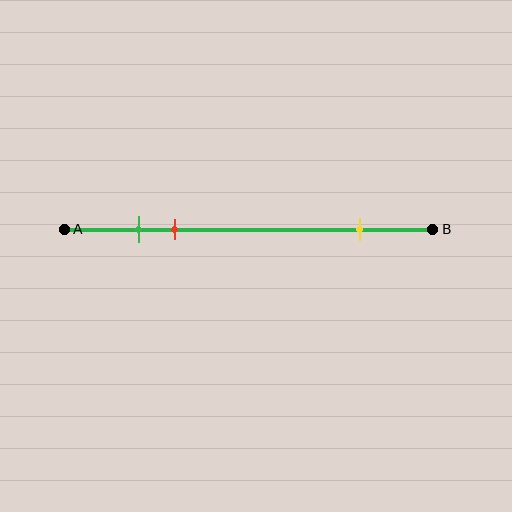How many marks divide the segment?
There are 3 marks dividing the segment.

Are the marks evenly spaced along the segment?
No, the marks are not evenly spaced.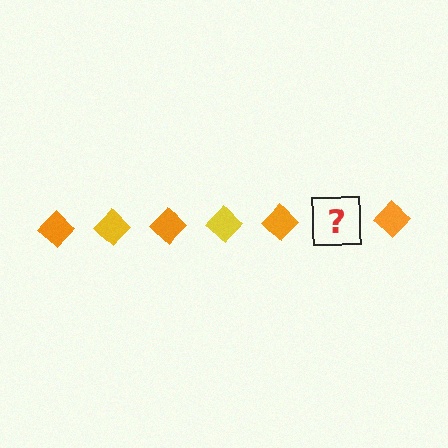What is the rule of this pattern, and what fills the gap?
The rule is that the pattern cycles through orange, yellow diamonds. The gap should be filled with a yellow diamond.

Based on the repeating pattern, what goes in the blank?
The blank should be a yellow diamond.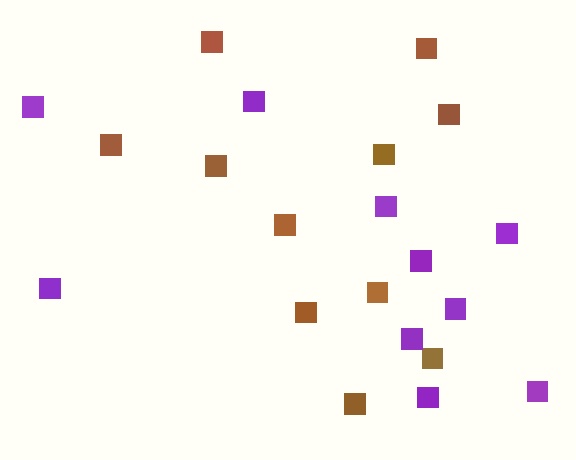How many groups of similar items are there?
There are 2 groups: one group of brown squares (11) and one group of purple squares (10).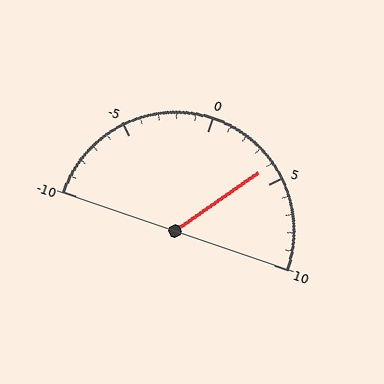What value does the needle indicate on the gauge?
The needle indicates approximately 4.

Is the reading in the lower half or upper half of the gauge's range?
The reading is in the upper half of the range (-10 to 10).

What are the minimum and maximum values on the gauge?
The gauge ranges from -10 to 10.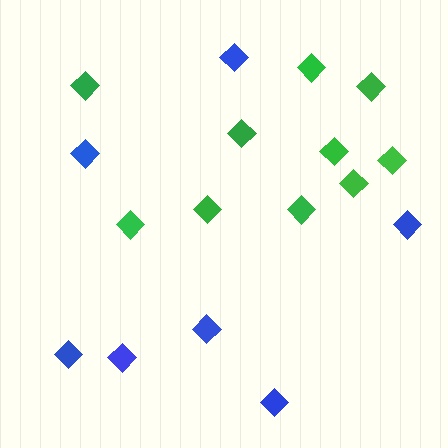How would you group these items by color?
There are 2 groups: one group of green diamonds (10) and one group of blue diamonds (7).